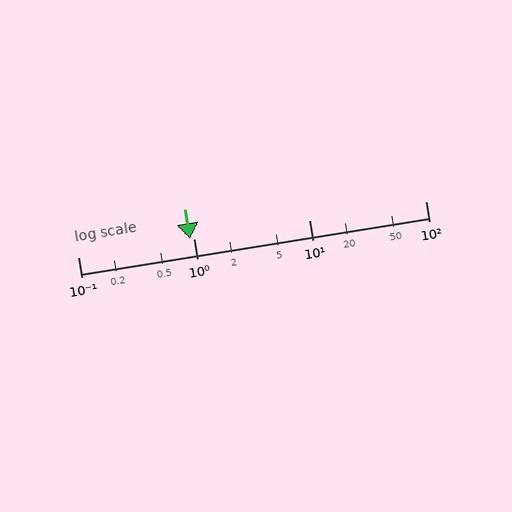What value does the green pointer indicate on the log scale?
The pointer indicates approximately 0.92.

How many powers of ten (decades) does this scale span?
The scale spans 3 decades, from 0.1 to 100.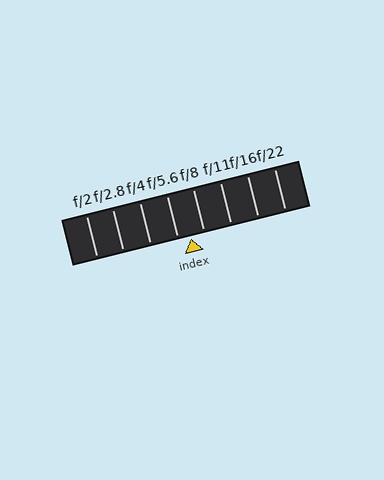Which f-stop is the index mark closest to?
The index mark is closest to f/5.6.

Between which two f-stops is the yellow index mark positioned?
The index mark is between f/5.6 and f/8.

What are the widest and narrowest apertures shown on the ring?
The widest aperture shown is f/2 and the narrowest is f/22.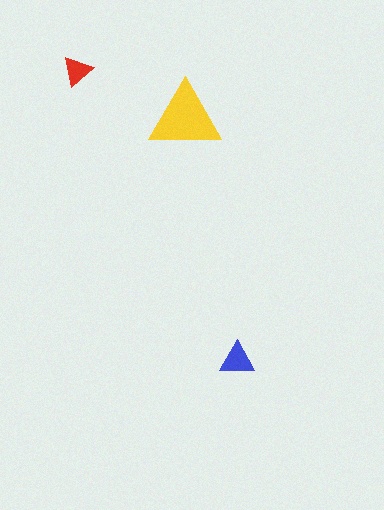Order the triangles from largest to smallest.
the yellow one, the blue one, the red one.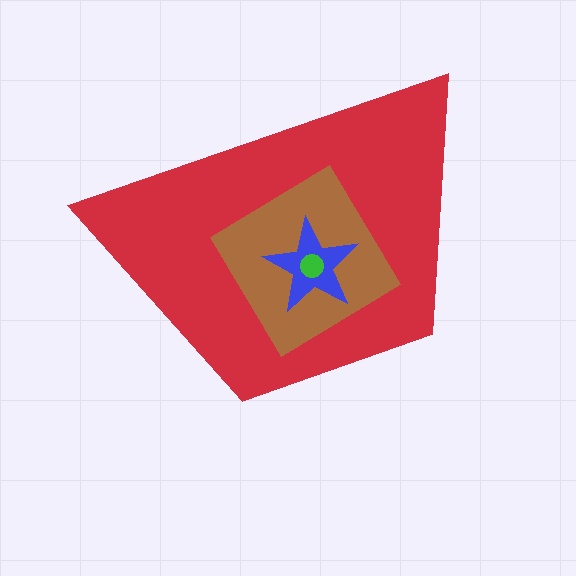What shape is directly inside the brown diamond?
The blue star.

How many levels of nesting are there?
4.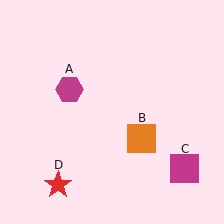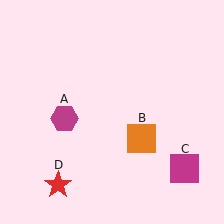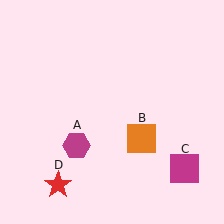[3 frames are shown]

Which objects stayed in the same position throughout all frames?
Orange square (object B) and magenta square (object C) and red star (object D) remained stationary.